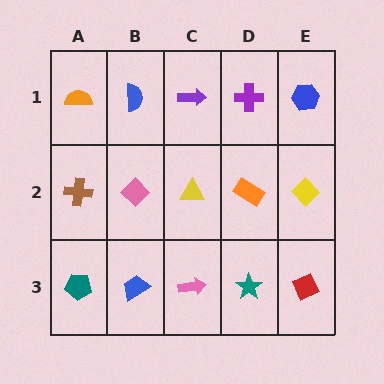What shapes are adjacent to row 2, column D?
A purple cross (row 1, column D), a teal star (row 3, column D), a yellow triangle (row 2, column C), a yellow diamond (row 2, column E).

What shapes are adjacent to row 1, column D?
An orange rectangle (row 2, column D), a purple arrow (row 1, column C), a blue hexagon (row 1, column E).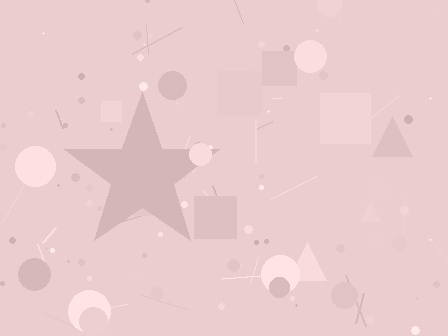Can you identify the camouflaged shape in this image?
The camouflaged shape is a star.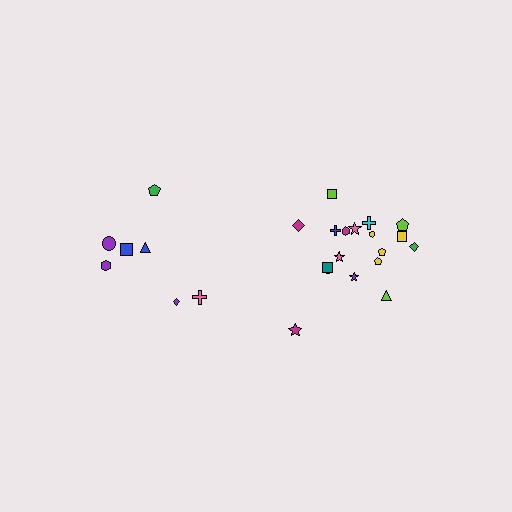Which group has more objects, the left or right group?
The right group.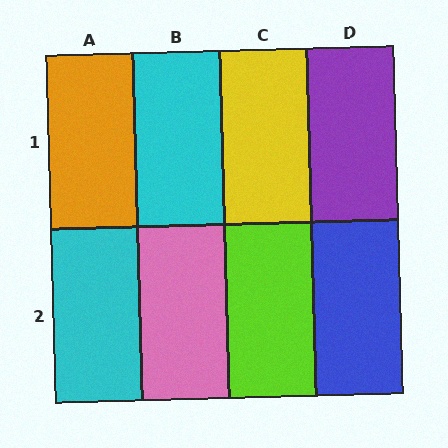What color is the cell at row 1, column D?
Purple.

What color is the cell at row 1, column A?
Orange.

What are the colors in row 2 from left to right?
Cyan, pink, lime, blue.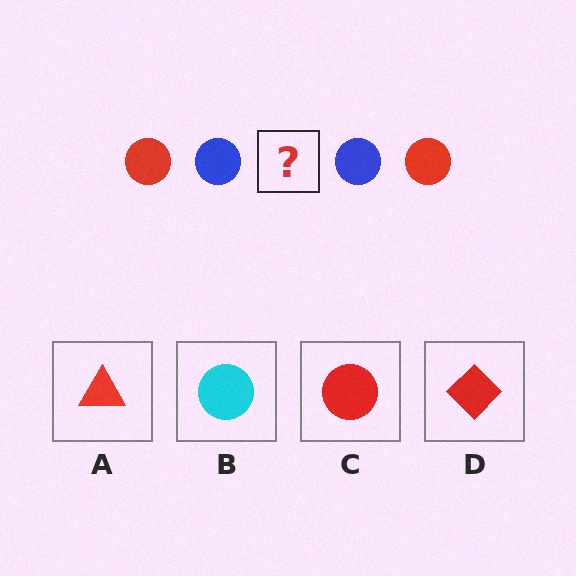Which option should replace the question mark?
Option C.